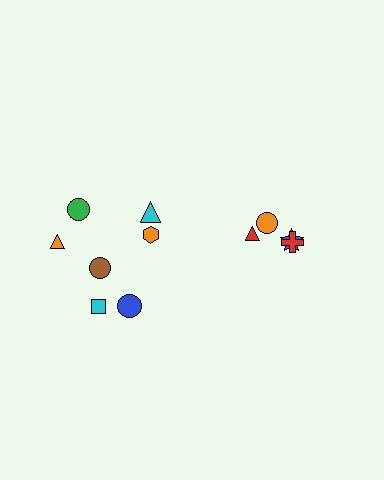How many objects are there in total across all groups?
There are 11 objects.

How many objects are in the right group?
There are 4 objects.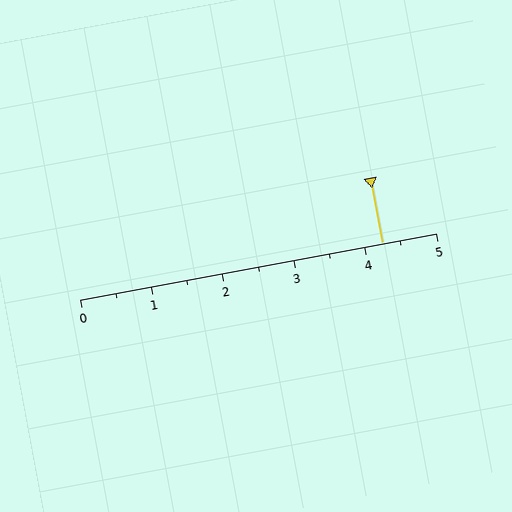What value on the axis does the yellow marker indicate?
The marker indicates approximately 4.2.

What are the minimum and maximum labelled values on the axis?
The axis runs from 0 to 5.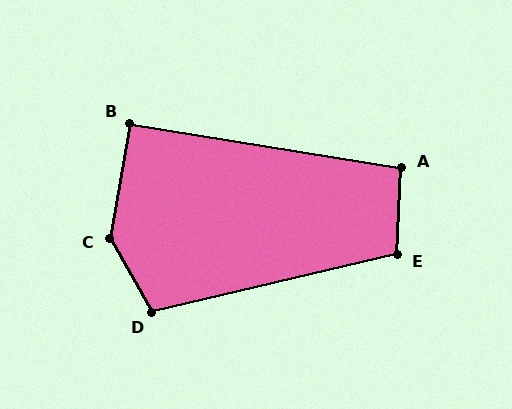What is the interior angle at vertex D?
Approximately 106 degrees (obtuse).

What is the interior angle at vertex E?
Approximately 106 degrees (obtuse).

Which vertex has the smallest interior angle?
B, at approximately 91 degrees.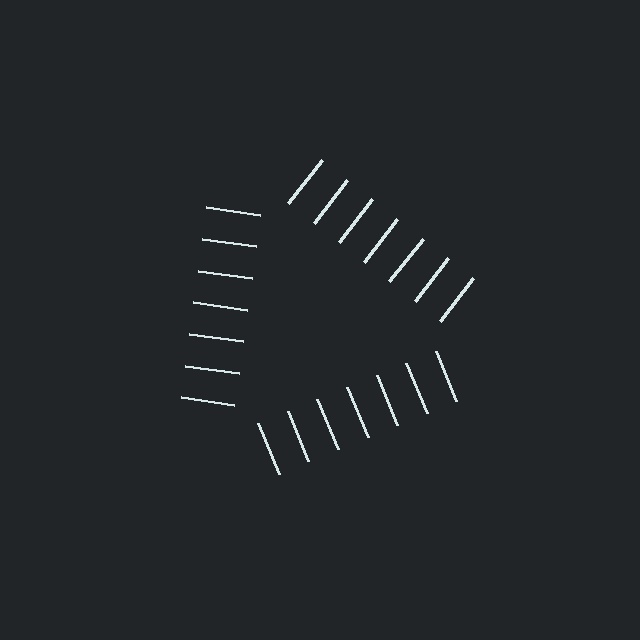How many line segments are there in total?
21 — 7 along each of the 3 edges.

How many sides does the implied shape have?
3 sides — the line-ends trace a triangle.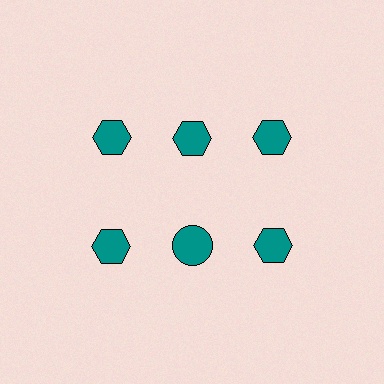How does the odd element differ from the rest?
It has a different shape: circle instead of hexagon.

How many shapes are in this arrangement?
There are 6 shapes arranged in a grid pattern.